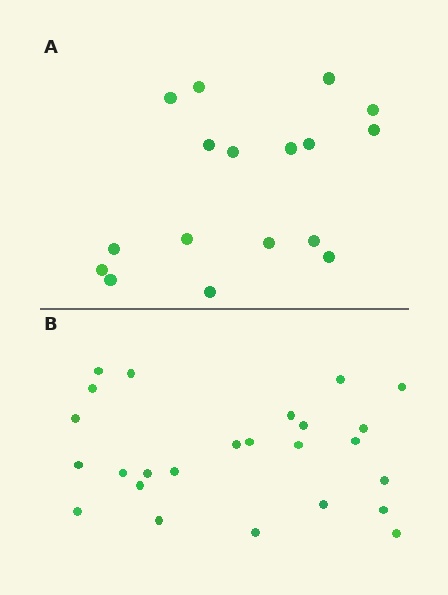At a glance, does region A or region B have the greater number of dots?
Region B (the bottom region) has more dots.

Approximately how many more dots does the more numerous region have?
Region B has roughly 8 or so more dots than region A.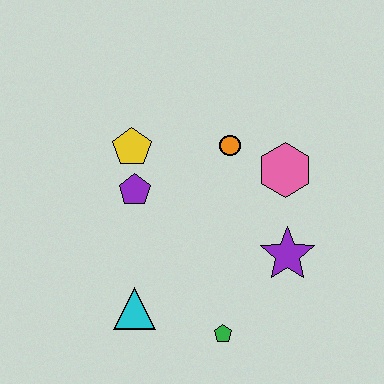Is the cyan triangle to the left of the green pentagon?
Yes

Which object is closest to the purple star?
The pink hexagon is closest to the purple star.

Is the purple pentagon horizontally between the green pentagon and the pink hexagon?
No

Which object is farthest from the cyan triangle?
The pink hexagon is farthest from the cyan triangle.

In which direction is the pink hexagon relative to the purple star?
The pink hexagon is above the purple star.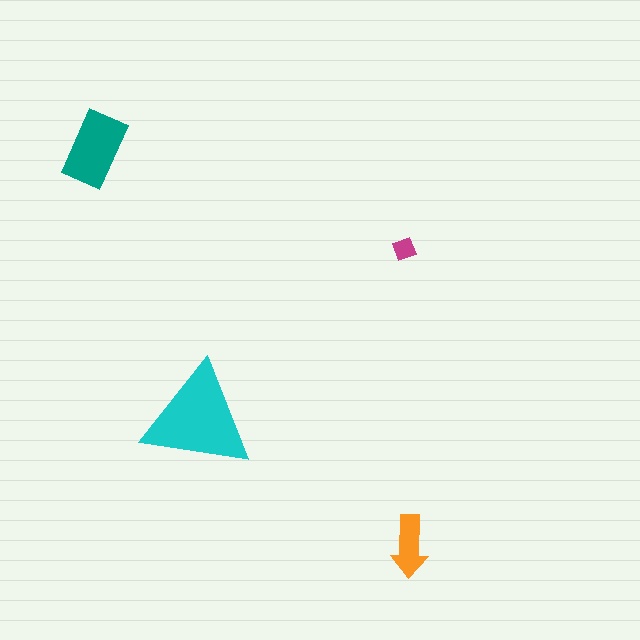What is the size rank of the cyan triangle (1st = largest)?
1st.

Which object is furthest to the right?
The orange arrow is rightmost.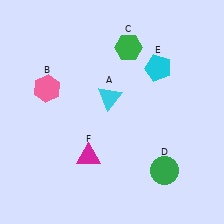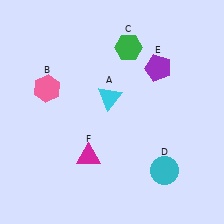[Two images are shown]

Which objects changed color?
D changed from green to cyan. E changed from cyan to purple.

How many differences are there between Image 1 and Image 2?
There are 2 differences between the two images.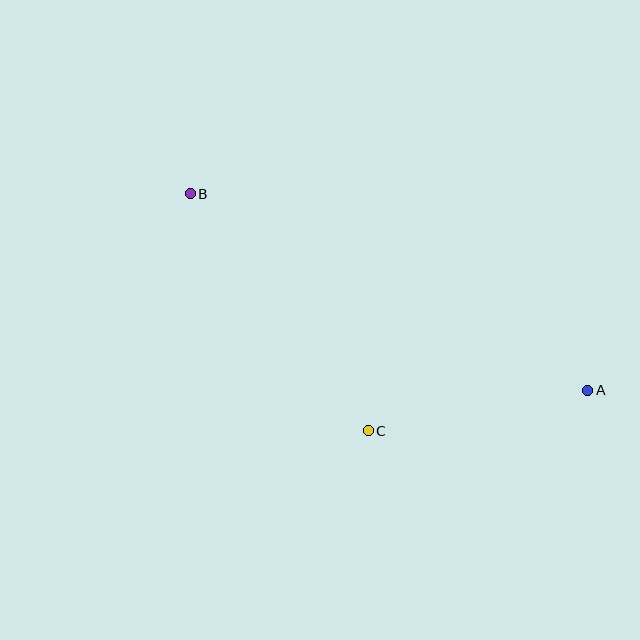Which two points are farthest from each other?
Points A and B are farthest from each other.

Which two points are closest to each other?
Points A and C are closest to each other.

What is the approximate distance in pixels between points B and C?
The distance between B and C is approximately 296 pixels.